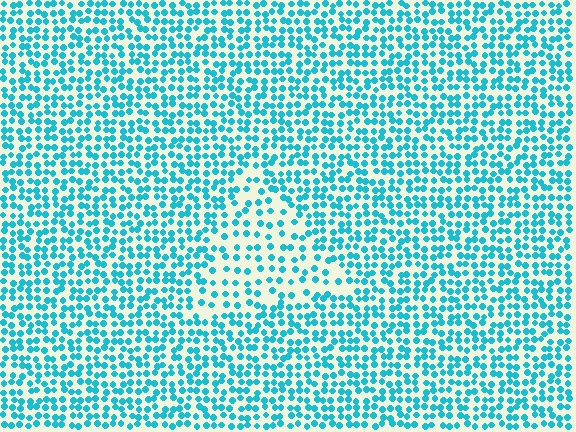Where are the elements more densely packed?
The elements are more densely packed outside the triangle boundary.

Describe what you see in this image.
The image contains small cyan elements arranged at two different densities. A triangle-shaped region is visible where the elements are less densely packed than the surrounding area.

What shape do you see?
I see a triangle.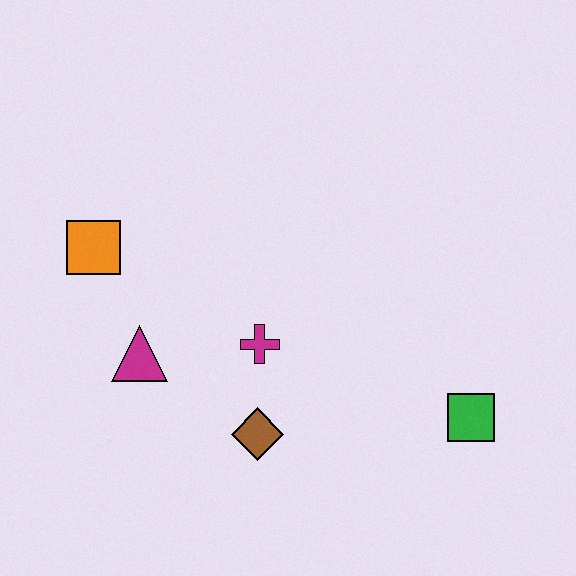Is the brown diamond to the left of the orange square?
No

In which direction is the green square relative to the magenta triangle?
The green square is to the right of the magenta triangle.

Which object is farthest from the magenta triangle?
The green square is farthest from the magenta triangle.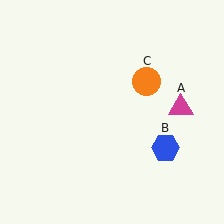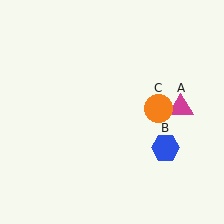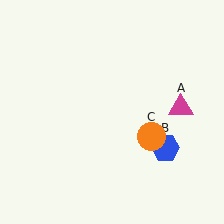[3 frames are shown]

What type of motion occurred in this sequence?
The orange circle (object C) rotated clockwise around the center of the scene.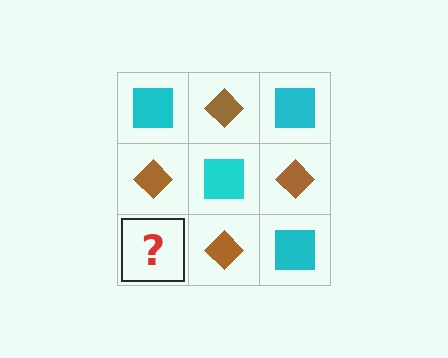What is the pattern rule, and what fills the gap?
The rule is that it alternates cyan square and brown diamond in a checkerboard pattern. The gap should be filled with a cyan square.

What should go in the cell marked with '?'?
The missing cell should contain a cyan square.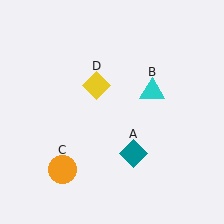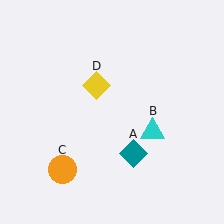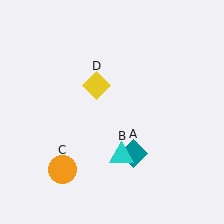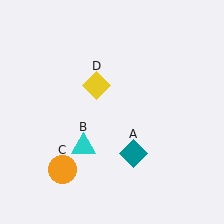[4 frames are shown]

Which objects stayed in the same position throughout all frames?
Teal diamond (object A) and orange circle (object C) and yellow diamond (object D) remained stationary.